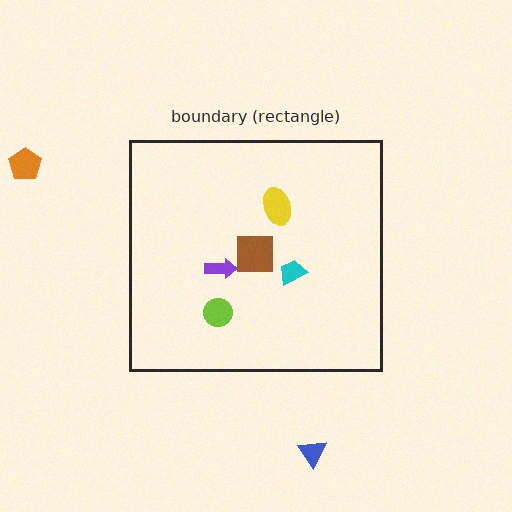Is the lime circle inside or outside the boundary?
Inside.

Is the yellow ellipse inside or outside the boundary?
Inside.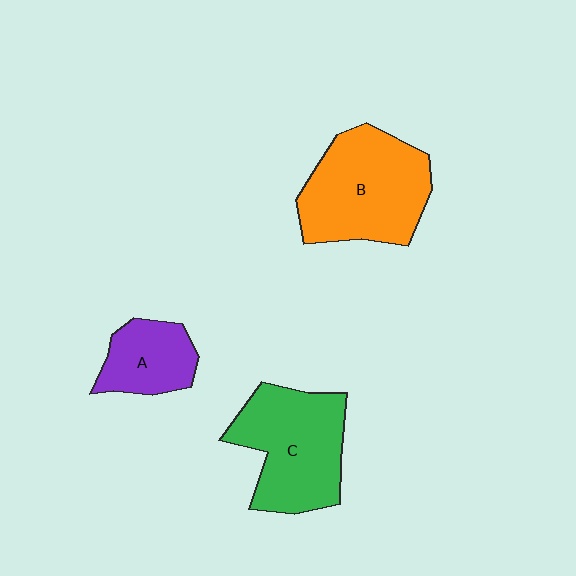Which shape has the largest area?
Shape B (orange).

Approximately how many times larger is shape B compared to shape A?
Approximately 2.0 times.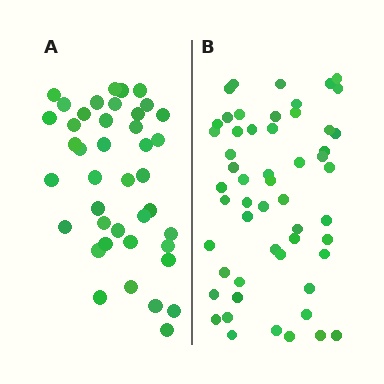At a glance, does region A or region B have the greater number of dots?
Region B (the right region) has more dots.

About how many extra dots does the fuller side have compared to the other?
Region B has approximately 15 more dots than region A.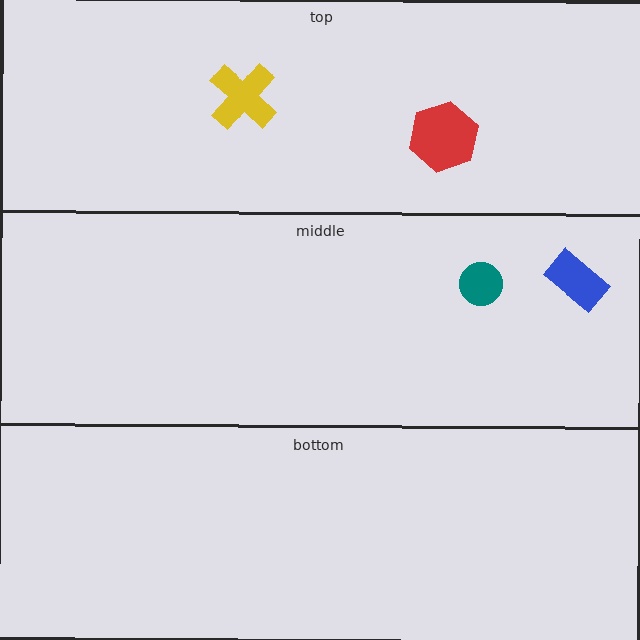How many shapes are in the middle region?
2.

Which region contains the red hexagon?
The top region.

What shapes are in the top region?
The red hexagon, the yellow cross.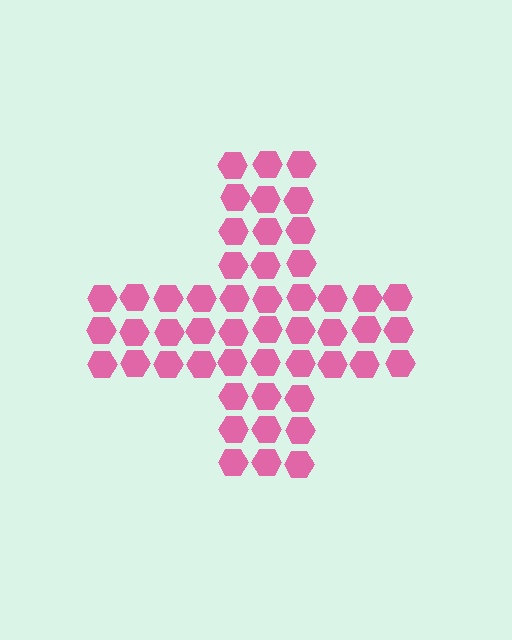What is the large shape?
The large shape is a cross.